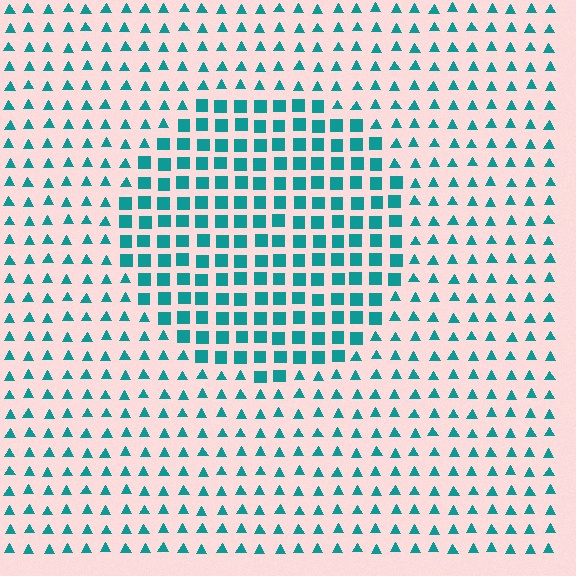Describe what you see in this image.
The image is filled with small teal elements arranged in a uniform grid. A circle-shaped region contains squares, while the surrounding area contains triangles. The boundary is defined purely by the change in element shape.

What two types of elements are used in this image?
The image uses squares inside the circle region and triangles outside it.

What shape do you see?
I see a circle.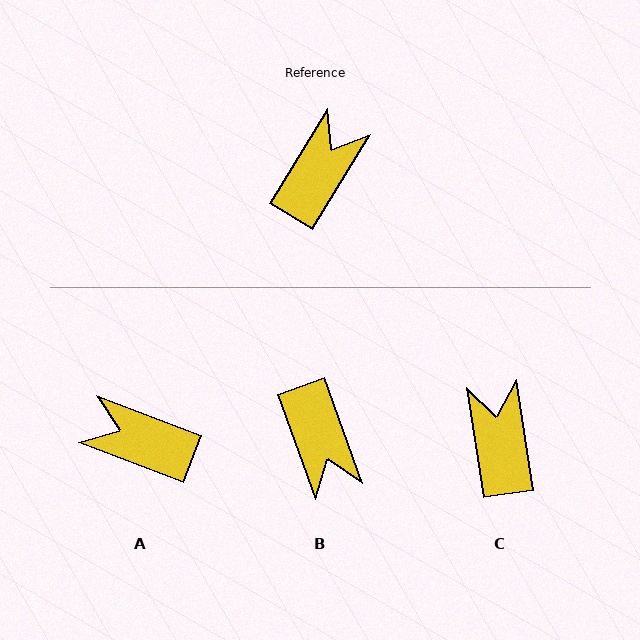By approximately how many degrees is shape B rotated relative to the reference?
Approximately 129 degrees clockwise.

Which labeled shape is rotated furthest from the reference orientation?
B, about 129 degrees away.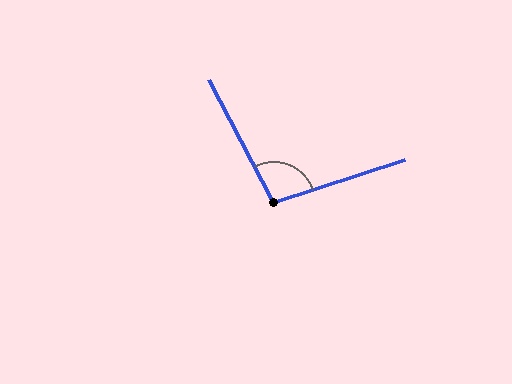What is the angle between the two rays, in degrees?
Approximately 100 degrees.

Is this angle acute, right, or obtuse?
It is obtuse.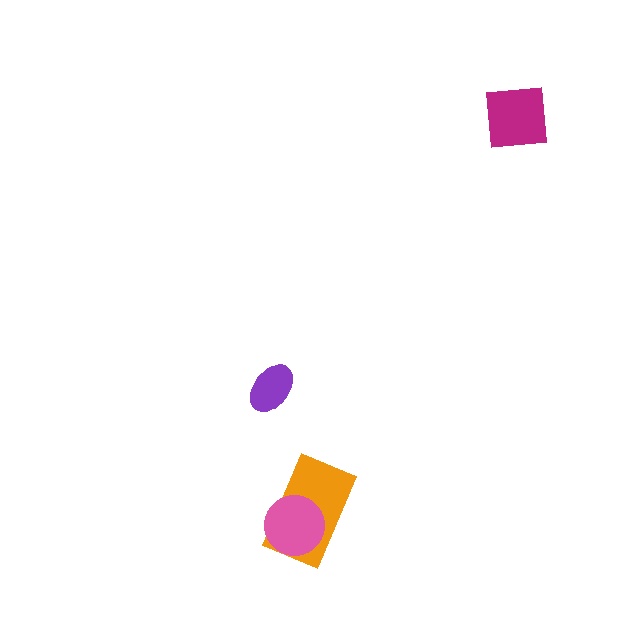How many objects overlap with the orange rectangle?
1 object overlaps with the orange rectangle.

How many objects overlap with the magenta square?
0 objects overlap with the magenta square.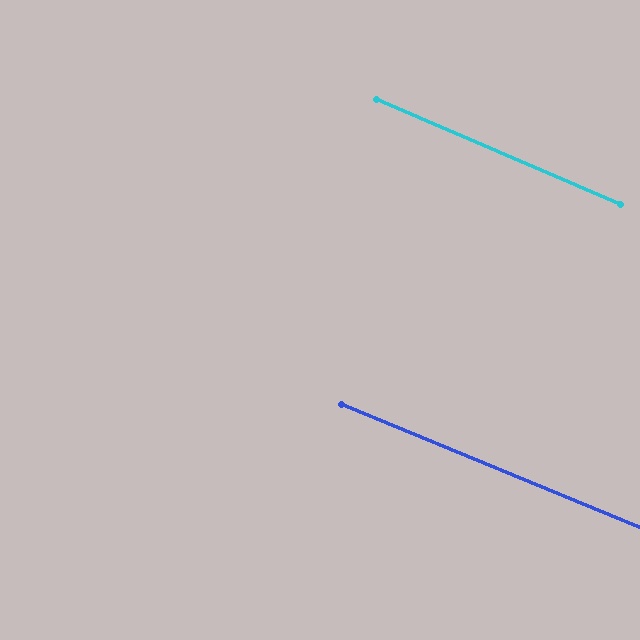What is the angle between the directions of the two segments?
Approximately 1 degree.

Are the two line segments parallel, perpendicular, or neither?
Parallel — their directions differ by only 1.0°.